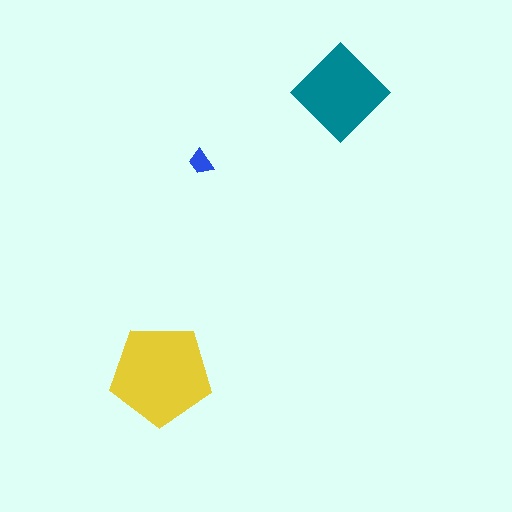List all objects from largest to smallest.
The yellow pentagon, the teal diamond, the blue trapezoid.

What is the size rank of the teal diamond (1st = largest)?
2nd.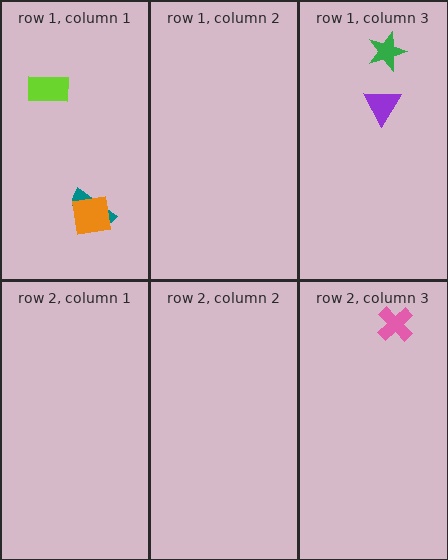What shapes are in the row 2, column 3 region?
The pink cross.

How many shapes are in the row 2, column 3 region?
1.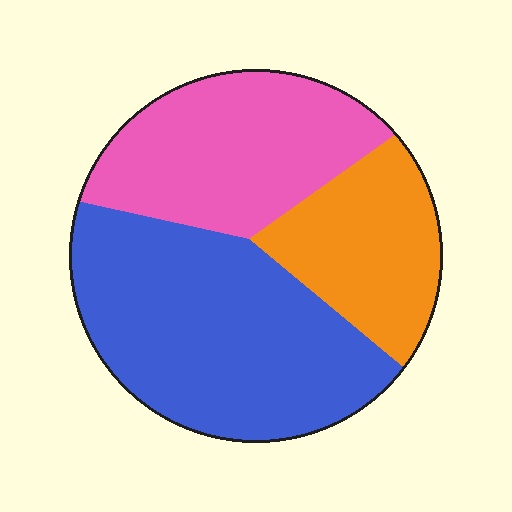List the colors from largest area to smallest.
From largest to smallest: blue, pink, orange.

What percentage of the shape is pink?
Pink takes up about one third (1/3) of the shape.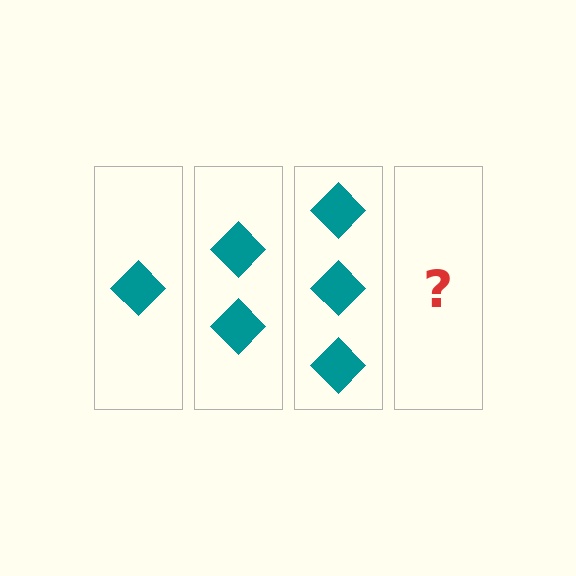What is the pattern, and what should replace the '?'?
The pattern is that each step adds one more diamond. The '?' should be 4 diamonds.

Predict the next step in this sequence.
The next step is 4 diamonds.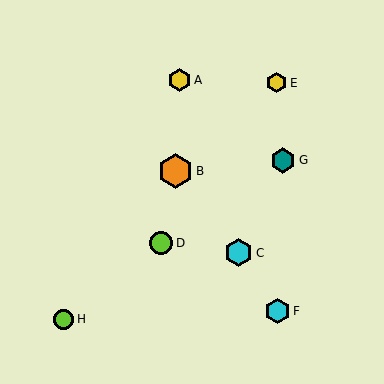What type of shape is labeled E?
Shape E is a yellow hexagon.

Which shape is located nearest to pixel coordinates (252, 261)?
The cyan hexagon (labeled C) at (239, 253) is nearest to that location.